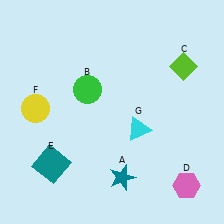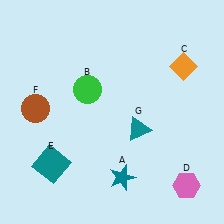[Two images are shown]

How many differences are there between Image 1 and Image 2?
There are 3 differences between the two images.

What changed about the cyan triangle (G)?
In Image 1, G is cyan. In Image 2, it changed to teal.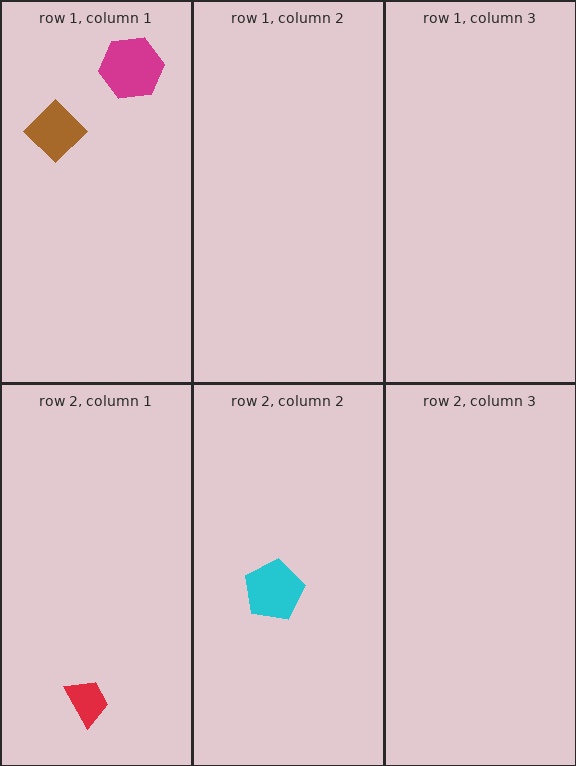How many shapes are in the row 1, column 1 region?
2.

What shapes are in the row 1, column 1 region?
The magenta hexagon, the brown diamond.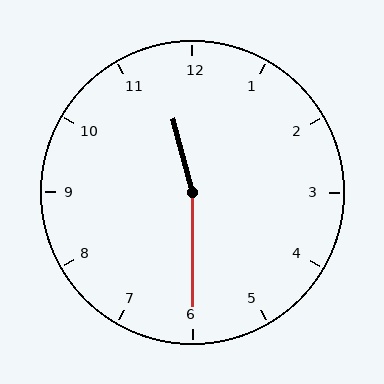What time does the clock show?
11:30.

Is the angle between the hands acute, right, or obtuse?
It is obtuse.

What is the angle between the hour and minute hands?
Approximately 165 degrees.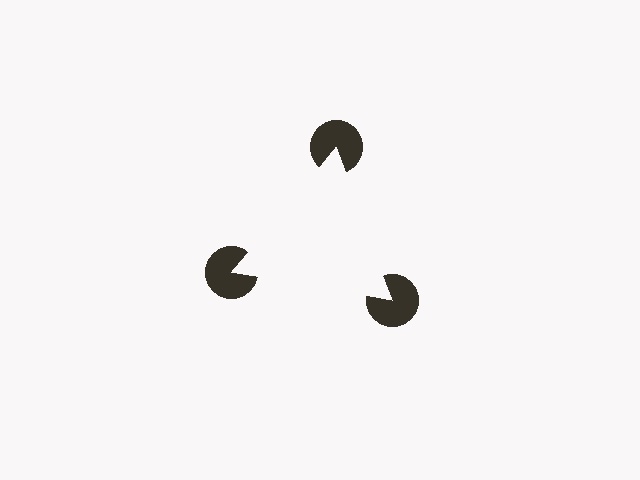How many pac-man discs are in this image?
There are 3 — one at each vertex of the illusory triangle.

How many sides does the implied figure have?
3 sides.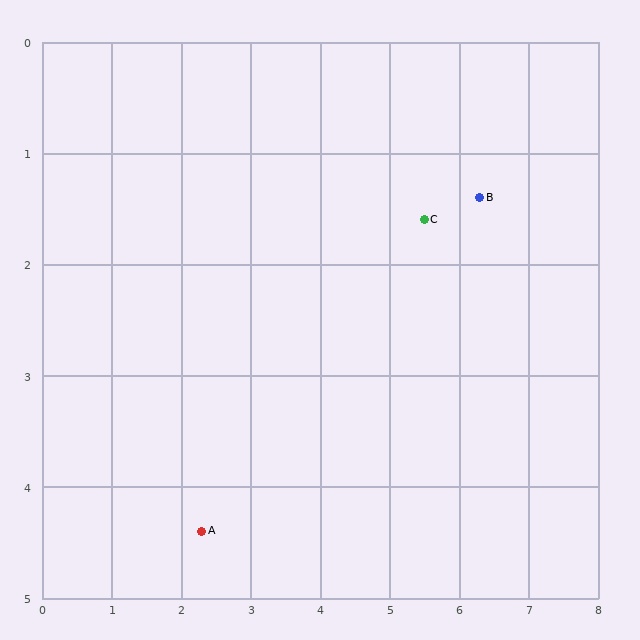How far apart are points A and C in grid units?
Points A and C are about 4.3 grid units apart.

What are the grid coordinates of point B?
Point B is at approximately (6.3, 1.4).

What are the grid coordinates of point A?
Point A is at approximately (2.3, 4.4).